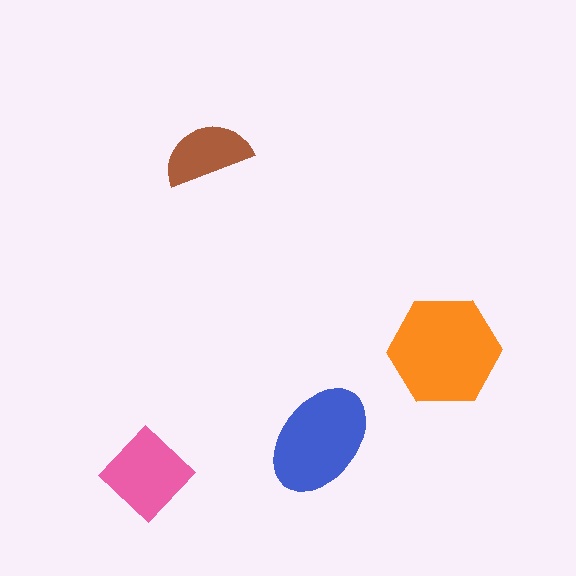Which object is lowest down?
The pink diamond is bottommost.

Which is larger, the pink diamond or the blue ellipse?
The blue ellipse.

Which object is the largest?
The orange hexagon.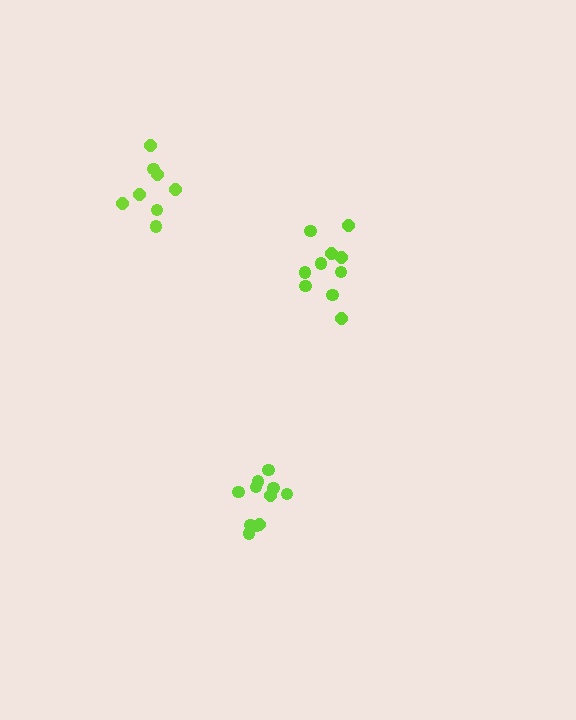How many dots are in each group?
Group 1: 10 dots, Group 2: 11 dots, Group 3: 8 dots (29 total).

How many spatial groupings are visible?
There are 3 spatial groupings.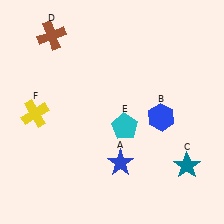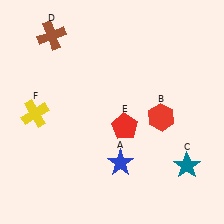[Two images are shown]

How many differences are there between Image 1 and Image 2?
There are 2 differences between the two images.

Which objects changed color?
B changed from blue to red. E changed from cyan to red.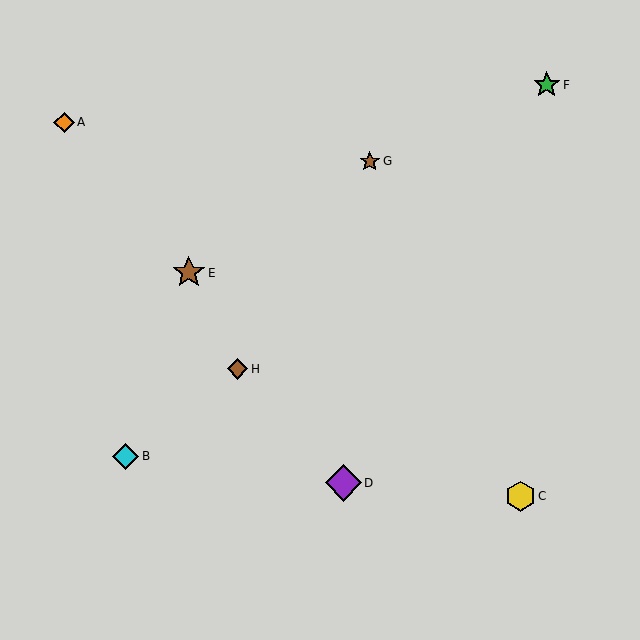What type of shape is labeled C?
Shape C is a yellow hexagon.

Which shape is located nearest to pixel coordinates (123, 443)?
The cyan diamond (labeled B) at (126, 456) is nearest to that location.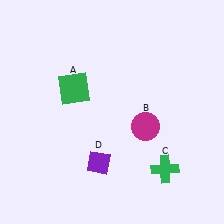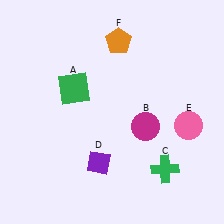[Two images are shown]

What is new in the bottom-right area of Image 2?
A pink circle (E) was added in the bottom-right area of Image 2.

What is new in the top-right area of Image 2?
An orange pentagon (F) was added in the top-right area of Image 2.